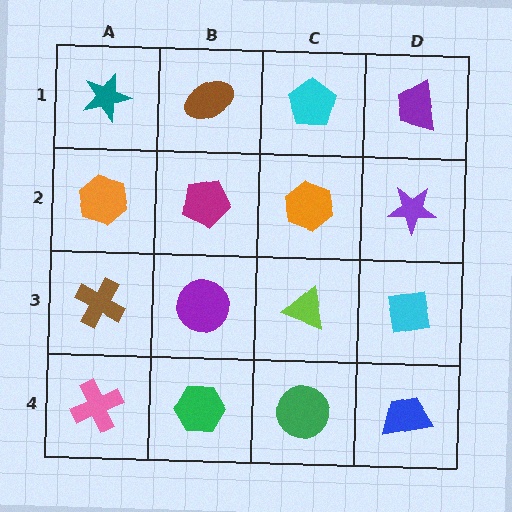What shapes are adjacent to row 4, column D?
A cyan square (row 3, column D), a green circle (row 4, column C).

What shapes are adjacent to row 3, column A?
An orange hexagon (row 2, column A), a pink cross (row 4, column A), a purple circle (row 3, column B).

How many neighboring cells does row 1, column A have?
2.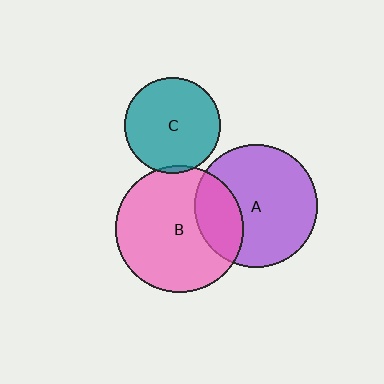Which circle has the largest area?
Circle B (pink).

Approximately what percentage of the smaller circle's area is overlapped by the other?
Approximately 5%.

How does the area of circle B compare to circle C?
Approximately 1.8 times.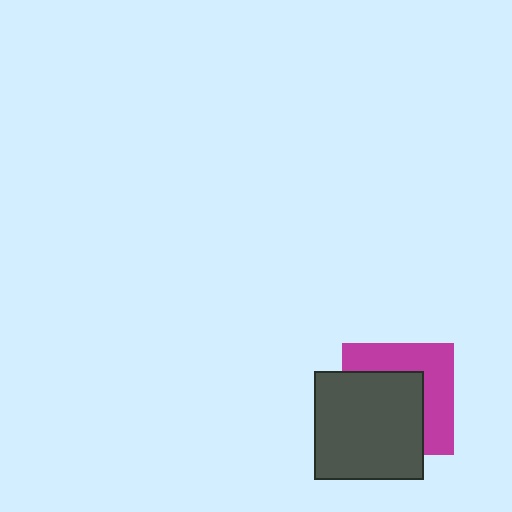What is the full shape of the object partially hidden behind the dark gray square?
The partially hidden object is a magenta square.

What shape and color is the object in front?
The object in front is a dark gray square.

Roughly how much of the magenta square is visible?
About half of it is visible (roughly 45%).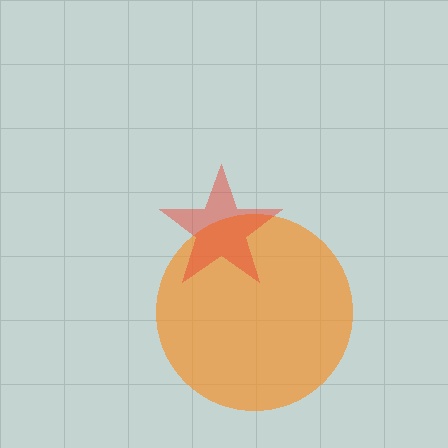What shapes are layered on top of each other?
The layered shapes are: an orange circle, a red star.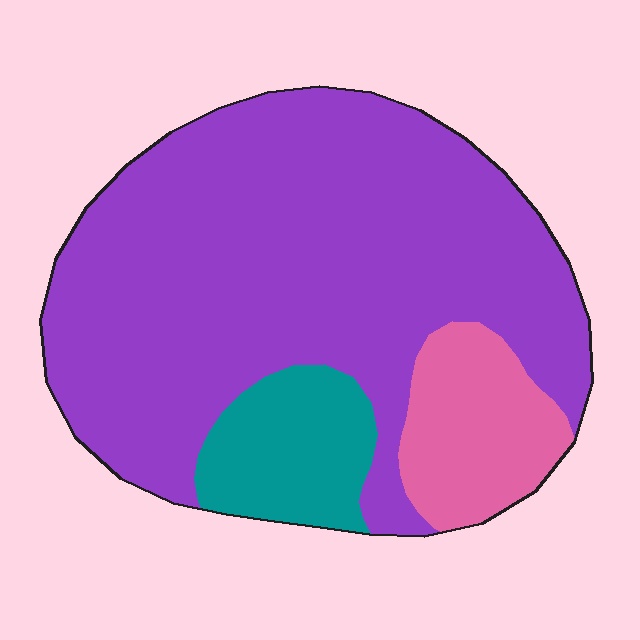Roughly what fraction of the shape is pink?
Pink takes up about one eighth (1/8) of the shape.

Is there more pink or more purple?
Purple.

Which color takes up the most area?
Purple, at roughly 75%.